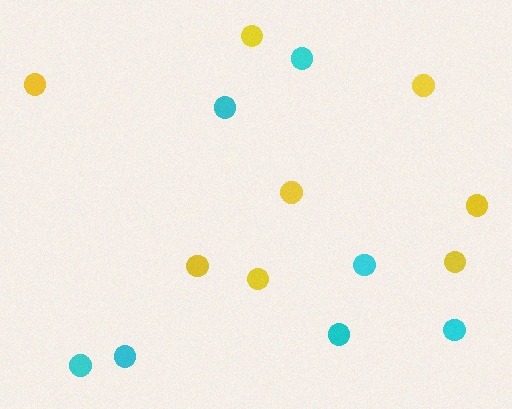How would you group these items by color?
There are 2 groups: one group of yellow circles (8) and one group of cyan circles (7).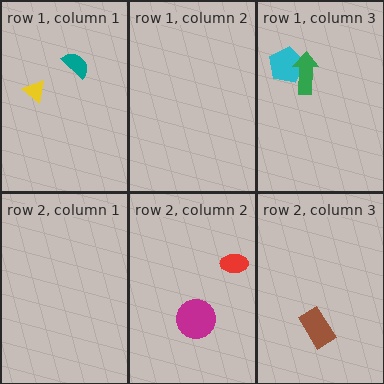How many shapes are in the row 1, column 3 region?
2.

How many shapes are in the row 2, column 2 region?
2.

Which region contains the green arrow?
The row 1, column 3 region.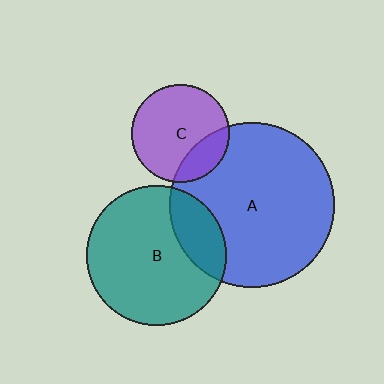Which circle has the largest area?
Circle A (blue).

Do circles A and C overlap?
Yes.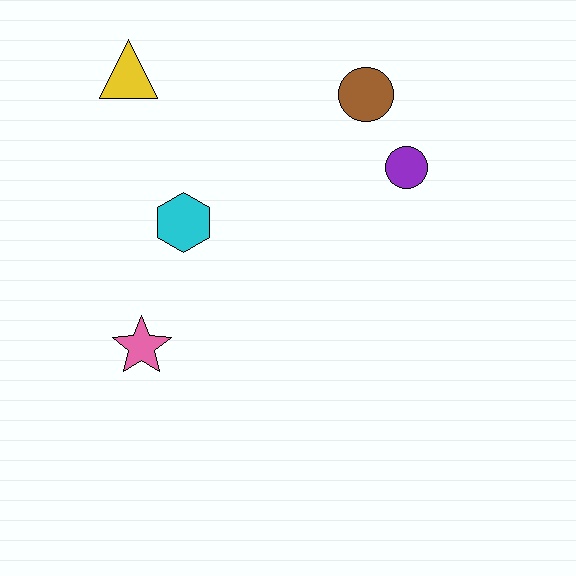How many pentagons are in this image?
There are no pentagons.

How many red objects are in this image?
There are no red objects.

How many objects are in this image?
There are 5 objects.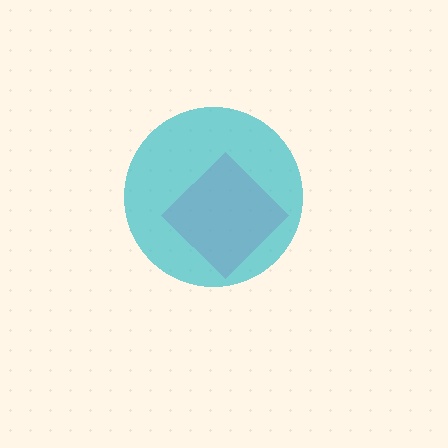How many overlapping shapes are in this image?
There are 2 overlapping shapes in the image.